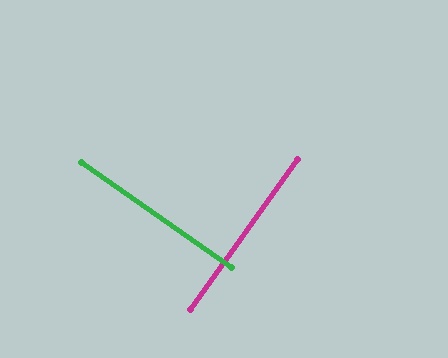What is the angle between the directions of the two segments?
Approximately 89 degrees.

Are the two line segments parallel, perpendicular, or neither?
Perpendicular — they meet at approximately 89°.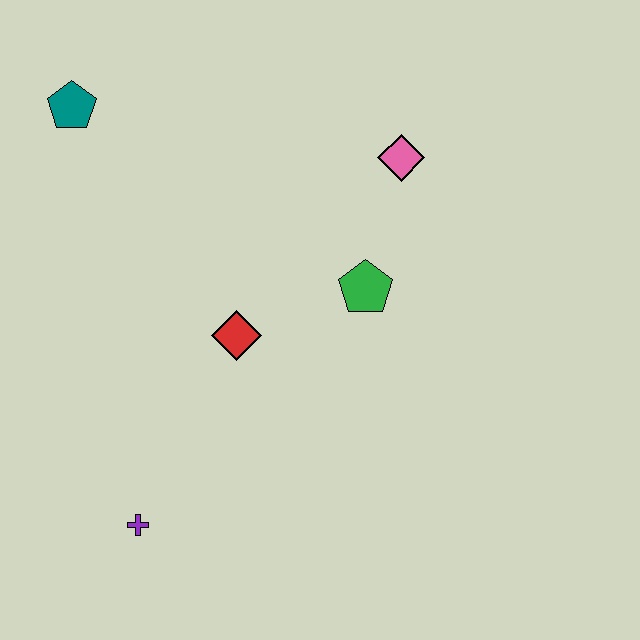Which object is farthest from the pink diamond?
The purple cross is farthest from the pink diamond.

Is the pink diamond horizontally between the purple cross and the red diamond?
No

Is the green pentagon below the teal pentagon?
Yes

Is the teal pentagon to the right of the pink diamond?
No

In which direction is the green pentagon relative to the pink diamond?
The green pentagon is below the pink diamond.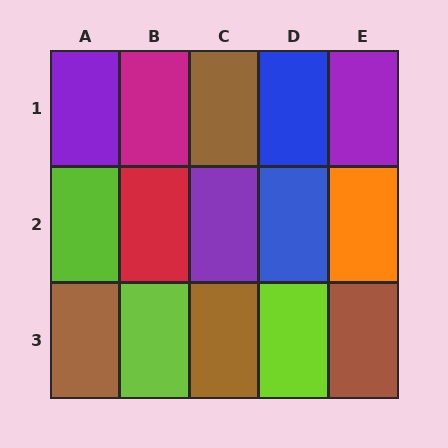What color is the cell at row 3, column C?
Brown.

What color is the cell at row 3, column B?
Lime.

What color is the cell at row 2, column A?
Lime.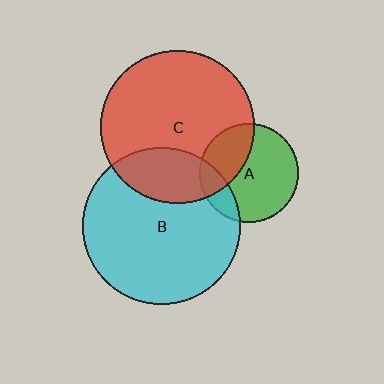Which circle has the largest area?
Circle B (cyan).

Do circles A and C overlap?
Yes.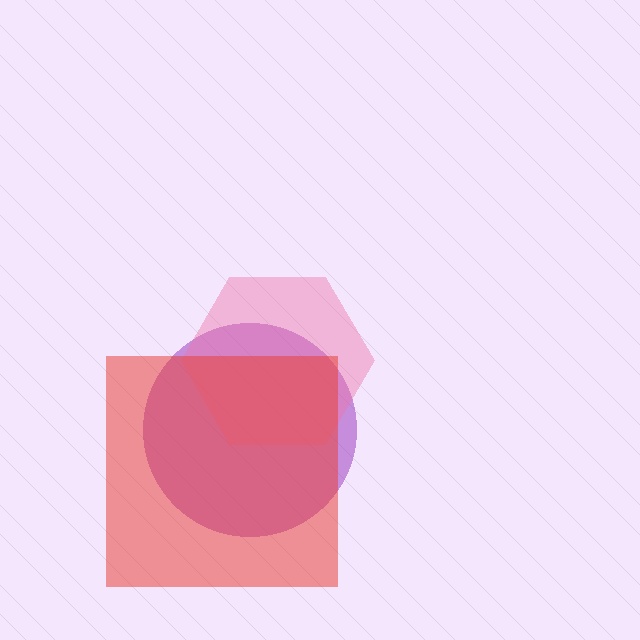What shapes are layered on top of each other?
The layered shapes are: a purple circle, a pink hexagon, a red square.